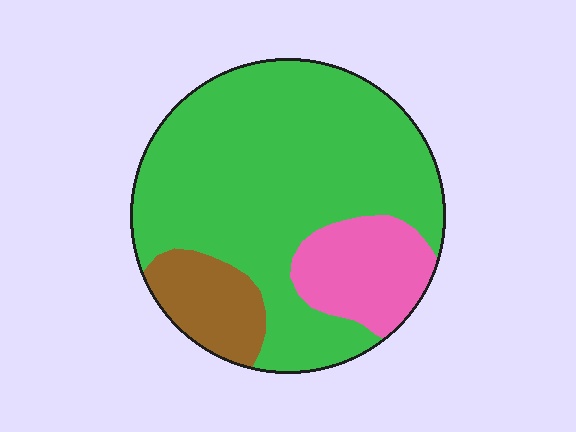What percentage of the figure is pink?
Pink takes up about one sixth (1/6) of the figure.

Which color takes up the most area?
Green, at roughly 70%.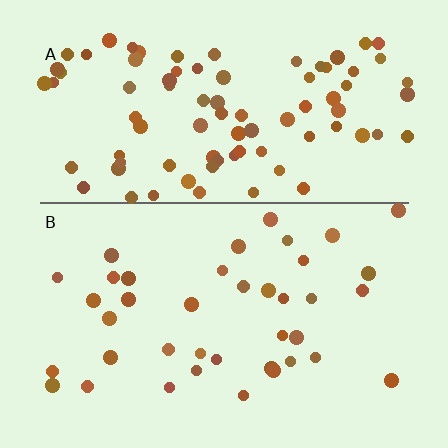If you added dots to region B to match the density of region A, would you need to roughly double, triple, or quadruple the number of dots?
Approximately double.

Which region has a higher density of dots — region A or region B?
A (the top).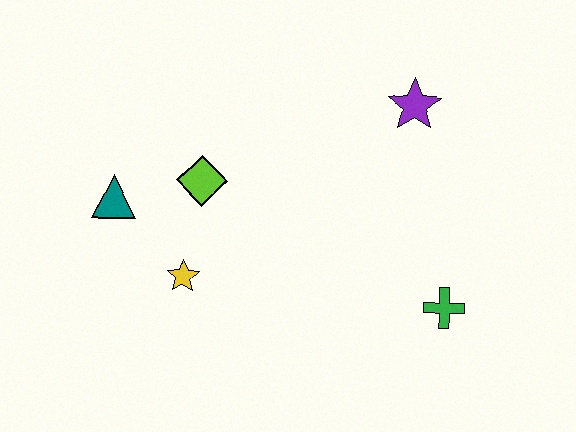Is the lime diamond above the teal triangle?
Yes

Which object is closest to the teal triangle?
The lime diamond is closest to the teal triangle.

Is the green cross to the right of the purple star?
Yes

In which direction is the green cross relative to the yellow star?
The green cross is to the right of the yellow star.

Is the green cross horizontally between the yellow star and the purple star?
No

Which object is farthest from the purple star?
The teal triangle is farthest from the purple star.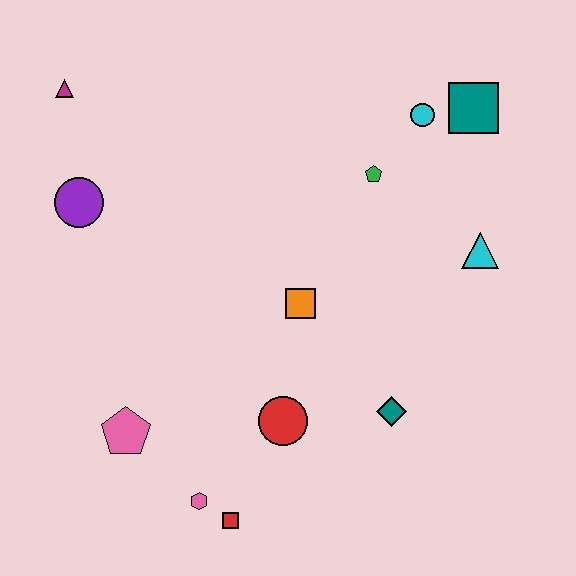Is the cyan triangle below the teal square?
Yes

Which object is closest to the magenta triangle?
The purple circle is closest to the magenta triangle.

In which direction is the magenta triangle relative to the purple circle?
The magenta triangle is above the purple circle.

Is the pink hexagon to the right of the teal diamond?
No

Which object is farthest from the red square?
The teal square is farthest from the red square.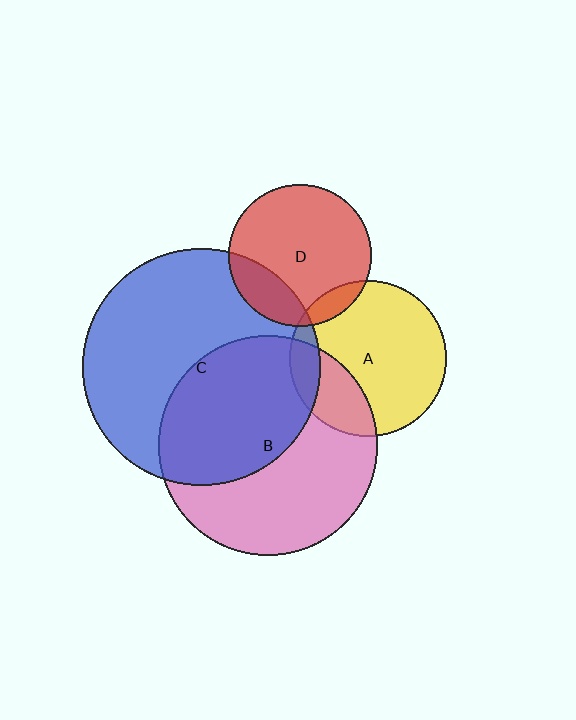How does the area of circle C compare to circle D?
Approximately 2.8 times.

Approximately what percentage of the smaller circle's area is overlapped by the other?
Approximately 10%.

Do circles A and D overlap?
Yes.